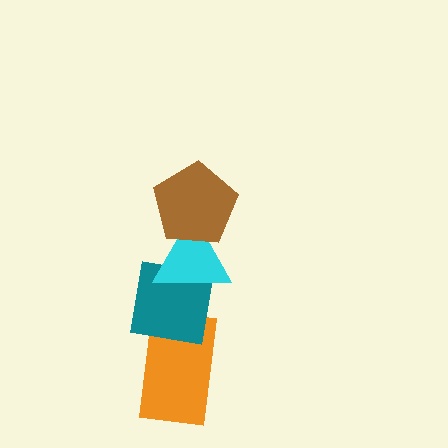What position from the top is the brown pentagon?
The brown pentagon is 1st from the top.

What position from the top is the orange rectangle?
The orange rectangle is 4th from the top.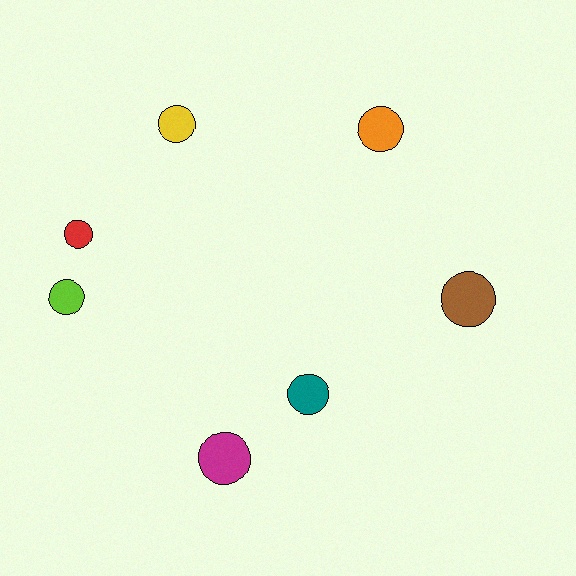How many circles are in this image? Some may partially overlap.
There are 7 circles.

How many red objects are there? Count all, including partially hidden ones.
There is 1 red object.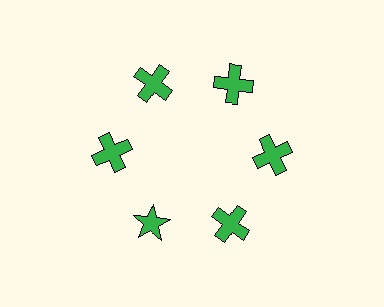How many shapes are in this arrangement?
There are 6 shapes arranged in a ring pattern.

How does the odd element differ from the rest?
It has a different shape: star instead of cross.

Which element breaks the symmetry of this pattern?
The green star at roughly the 7 o'clock position breaks the symmetry. All other shapes are green crosses.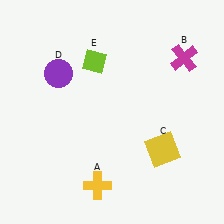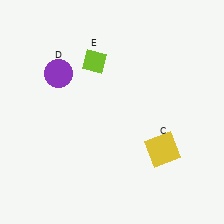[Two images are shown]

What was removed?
The yellow cross (A), the magenta cross (B) were removed in Image 2.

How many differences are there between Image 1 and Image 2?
There are 2 differences between the two images.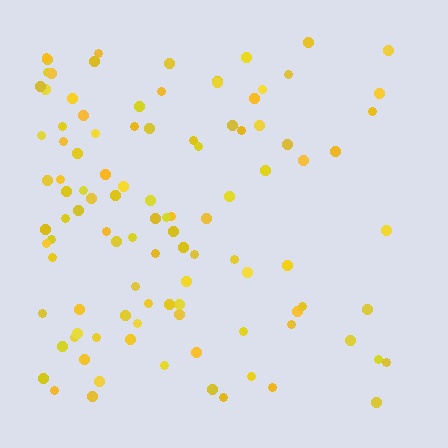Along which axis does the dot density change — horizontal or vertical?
Horizontal.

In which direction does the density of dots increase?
From right to left, with the left side densest.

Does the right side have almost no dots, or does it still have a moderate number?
Still a moderate number, just noticeably fewer than the left.